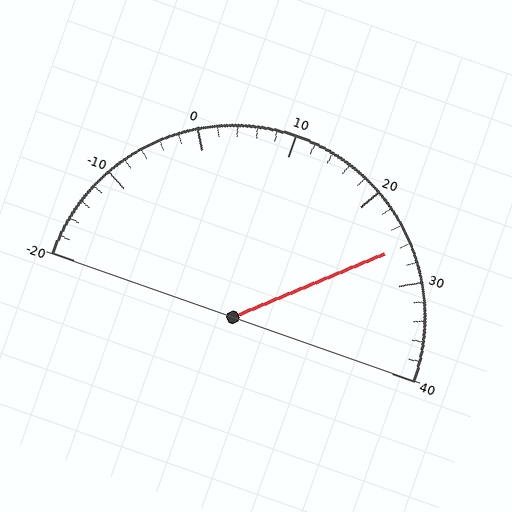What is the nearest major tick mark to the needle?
The nearest major tick mark is 30.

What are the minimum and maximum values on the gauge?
The gauge ranges from -20 to 40.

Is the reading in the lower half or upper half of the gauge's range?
The reading is in the upper half of the range (-20 to 40).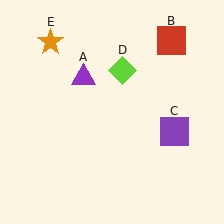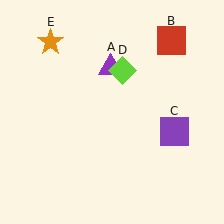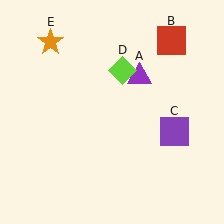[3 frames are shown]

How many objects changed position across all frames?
1 object changed position: purple triangle (object A).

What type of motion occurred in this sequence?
The purple triangle (object A) rotated clockwise around the center of the scene.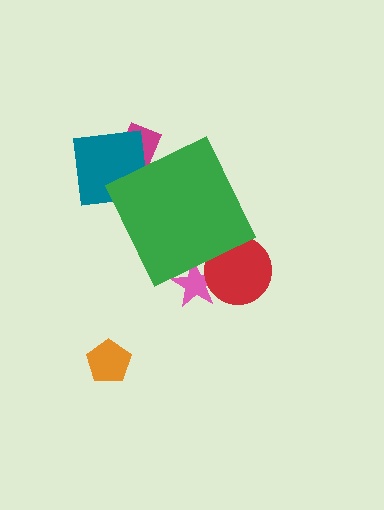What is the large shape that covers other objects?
A green diamond.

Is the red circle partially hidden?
Yes, the red circle is partially hidden behind the green diamond.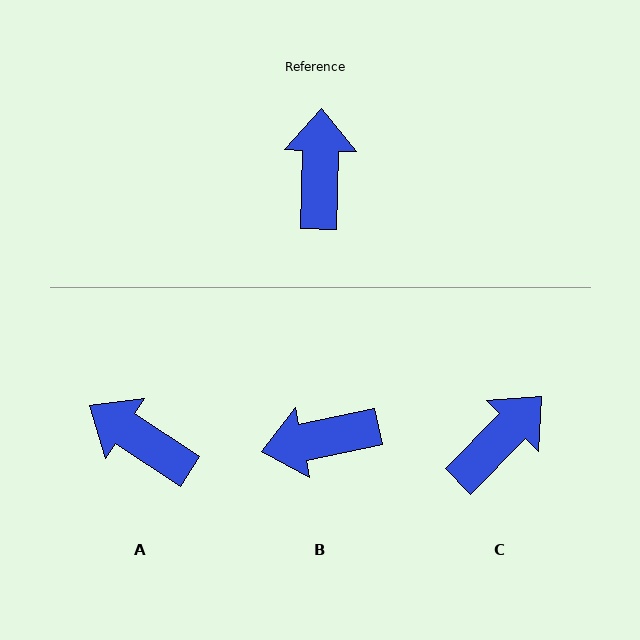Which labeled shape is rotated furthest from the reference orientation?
B, about 103 degrees away.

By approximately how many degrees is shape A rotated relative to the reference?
Approximately 58 degrees counter-clockwise.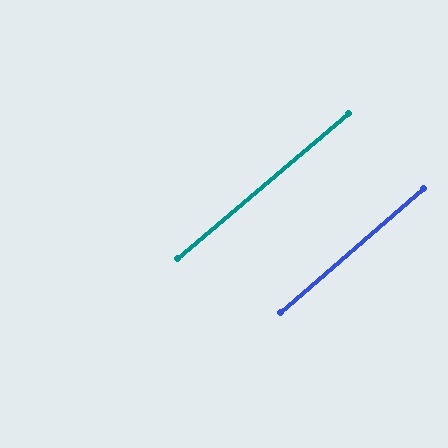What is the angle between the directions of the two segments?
Approximately 0 degrees.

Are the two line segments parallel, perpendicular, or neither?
Parallel — their directions differ by only 0.4°.